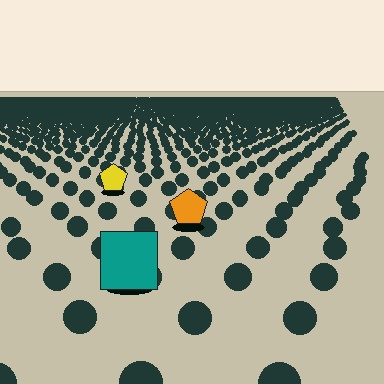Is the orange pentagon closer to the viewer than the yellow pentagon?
Yes. The orange pentagon is closer — you can tell from the texture gradient: the ground texture is coarser near it.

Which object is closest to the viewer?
The teal square is closest. The texture marks near it are larger and more spread out.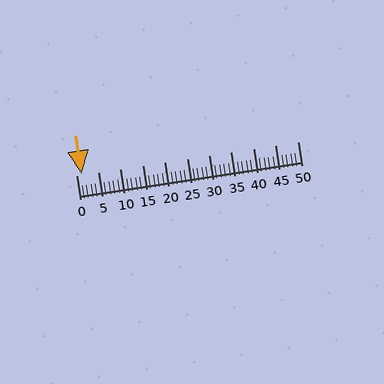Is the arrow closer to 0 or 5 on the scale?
The arrow is closer to 0.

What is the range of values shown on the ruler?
The ruler shows values from 0 to 50.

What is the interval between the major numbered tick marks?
The major tick marks are spaced 5 units apart.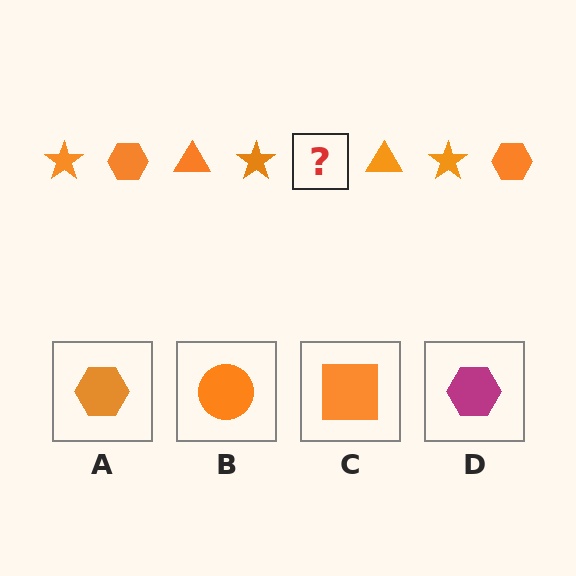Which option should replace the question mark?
Option A.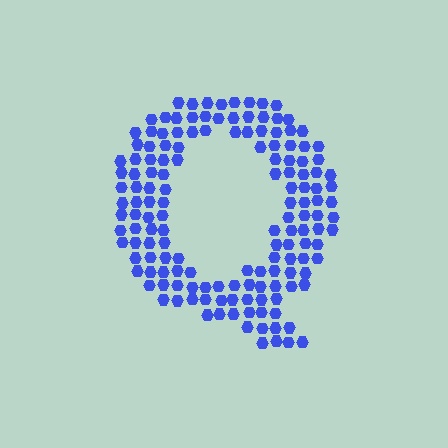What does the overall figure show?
The overall figure shows the letter Q.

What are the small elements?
The small elements are hexagons.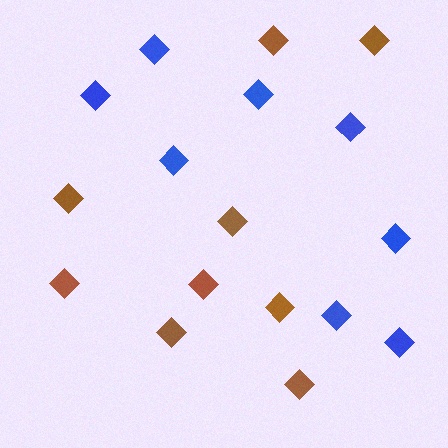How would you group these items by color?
There are 2 groups: one group of brown diamonds (9) and one group of blue diamonds (8).